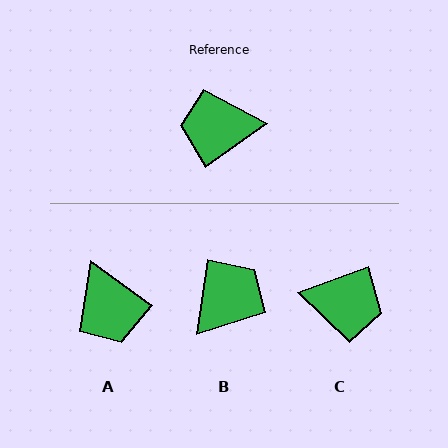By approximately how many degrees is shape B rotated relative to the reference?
Approximately 134 degrees clockwise.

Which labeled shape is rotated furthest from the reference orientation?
C, about 164 degrees away.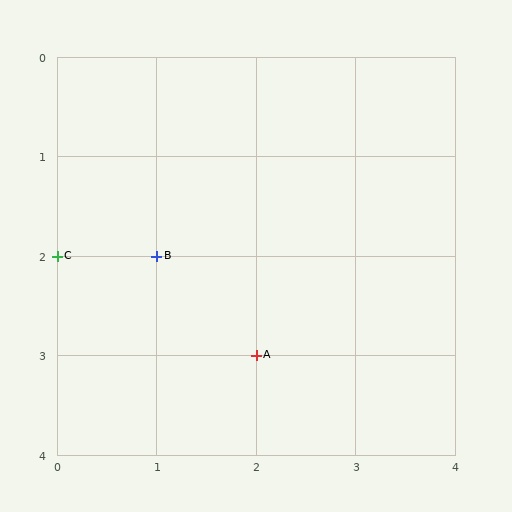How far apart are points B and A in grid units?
Points B and A are 1 column and 1 row apart (about 1.4 grid units diagonally).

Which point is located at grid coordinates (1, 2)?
Point B is at (1, 2).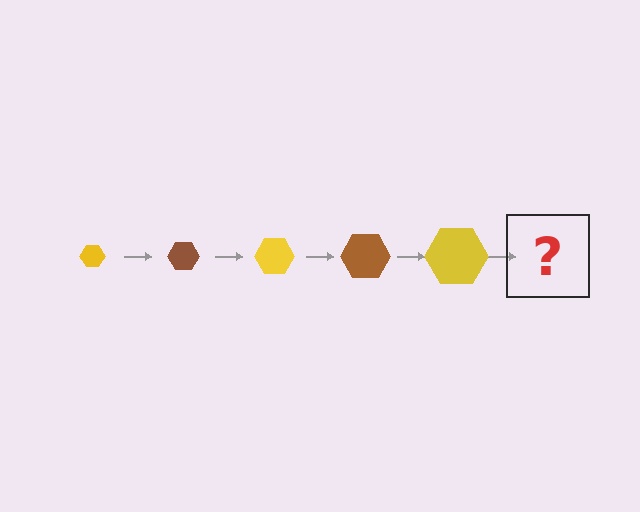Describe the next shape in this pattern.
It should be a brown hexagon, larger than the previous one.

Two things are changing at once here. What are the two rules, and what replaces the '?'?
The two rules are that the hexagon grows larger each step and the color cycles through yellow and brown. The '?' should be a brown hexagon, larger than the previous one.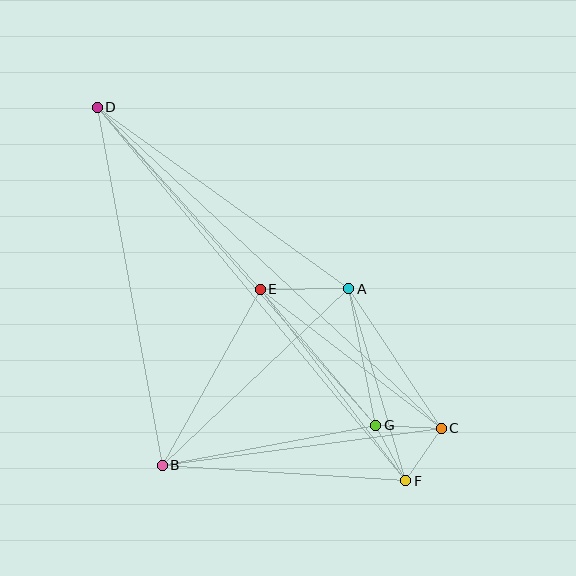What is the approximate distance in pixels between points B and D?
The distance between B and D is approximately 364 pixels.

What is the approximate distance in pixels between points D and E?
The distance between D and E is approximately 244 pixels.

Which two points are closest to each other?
Points C and F are closest to each other.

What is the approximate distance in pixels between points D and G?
The distance between D and G is approximately 422 pixels.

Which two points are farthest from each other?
Points D and F are farthest from each other.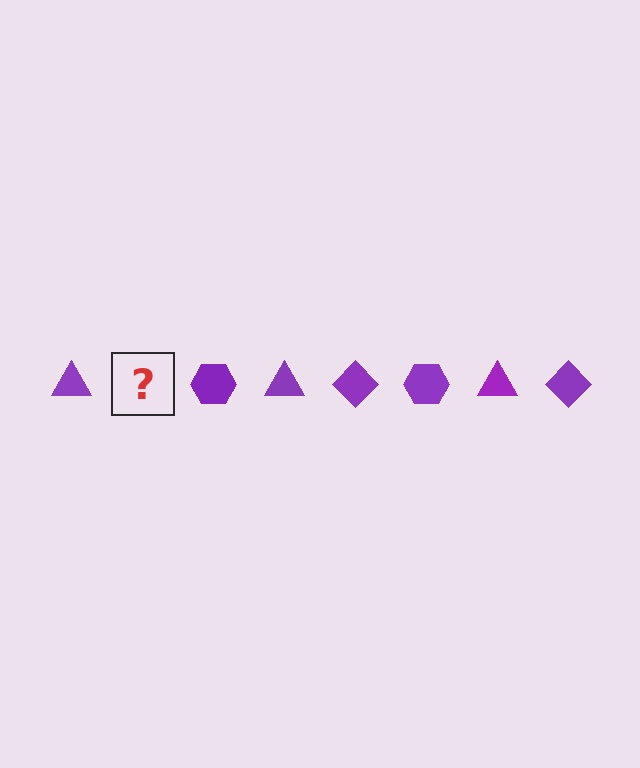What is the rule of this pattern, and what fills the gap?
The rule is that the pattern cycles through triangle, diamond, hexagon shapes in purple. The gap should be filled with a purple diamond.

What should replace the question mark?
The question mark should be replaced with a purple diamond.